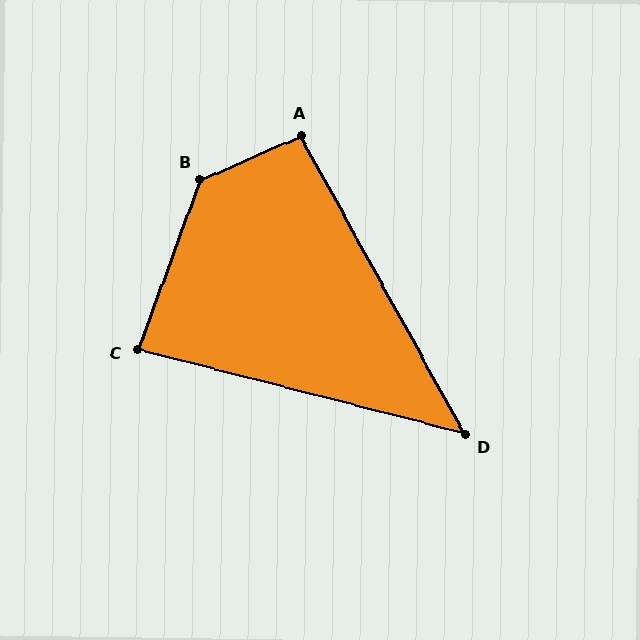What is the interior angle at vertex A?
Approximately 96 degrees (obtuse).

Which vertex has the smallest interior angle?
D, at approximately 47 degrees.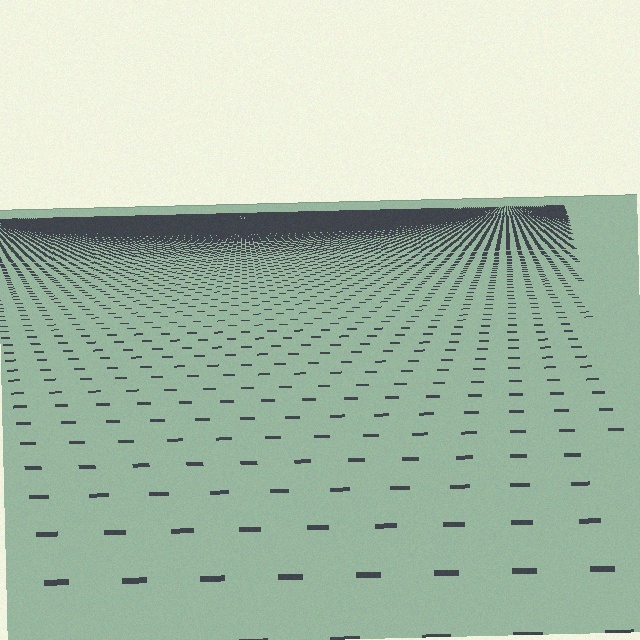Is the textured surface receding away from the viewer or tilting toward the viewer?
The surface is receding away from the viewer. Texture elements get smaller and denser toward the top.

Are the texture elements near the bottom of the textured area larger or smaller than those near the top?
Larger. Near the bottom, elements are closer to the viewer and appear at a bigger on-screen size.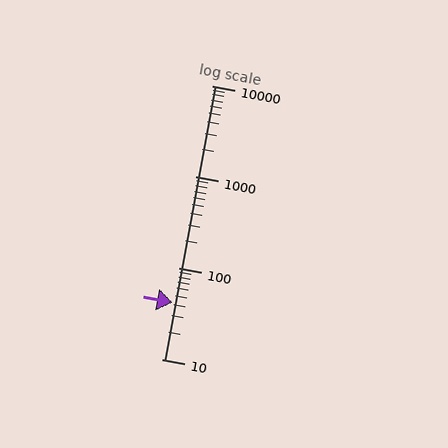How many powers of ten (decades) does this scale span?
The scale spans 3 decades, from 10 to 10000.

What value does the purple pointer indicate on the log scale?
The pointer indicates approximately 42.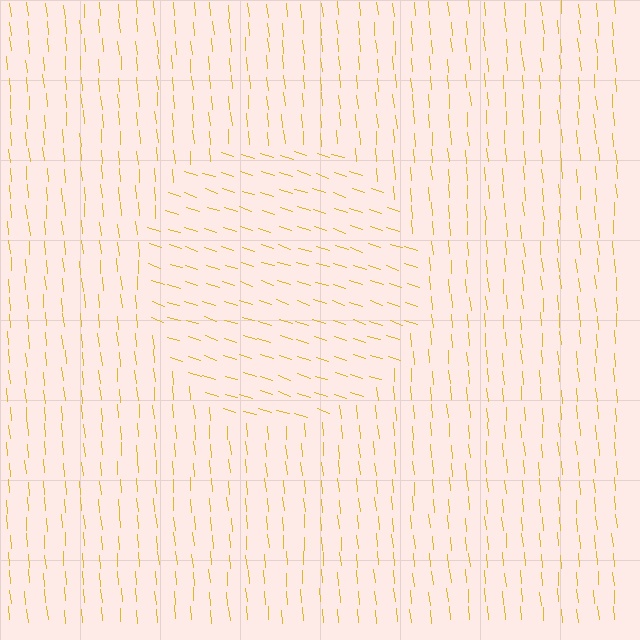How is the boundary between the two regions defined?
The boundary is defined purely by a change in line orientation (approximately 67 degrees difference). All lines are the same color and thickness.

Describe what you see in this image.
The image is filled with small yellow line segments. A circle region in the image has lines oriented differently from the surrounding lines, creating a visible texture boundary.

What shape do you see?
I see a circle.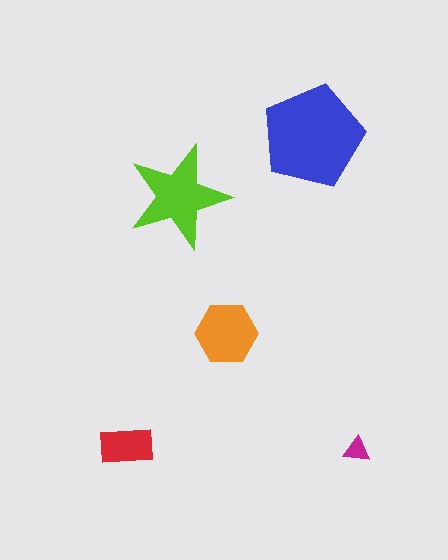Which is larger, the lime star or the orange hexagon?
The lime star.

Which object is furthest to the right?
The magenta triangle is rightmost.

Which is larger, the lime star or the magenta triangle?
The lime star.